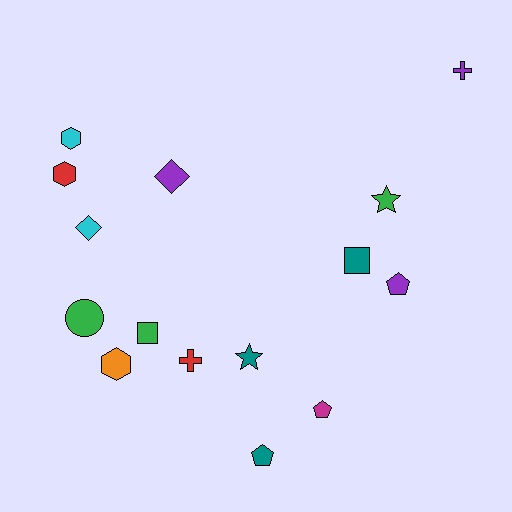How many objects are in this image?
There are 15 objects.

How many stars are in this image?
There are 2 stars.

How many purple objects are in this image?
There are 3 purple objects.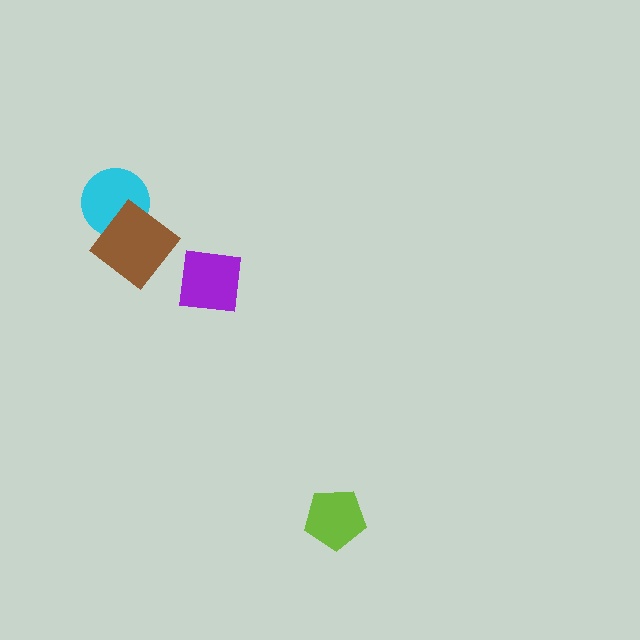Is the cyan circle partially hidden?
Yes, it is partially covered by another shape.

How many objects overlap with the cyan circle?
1 object overlaps with the cyan circle.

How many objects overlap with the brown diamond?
1 object overlaps with the brown diamond.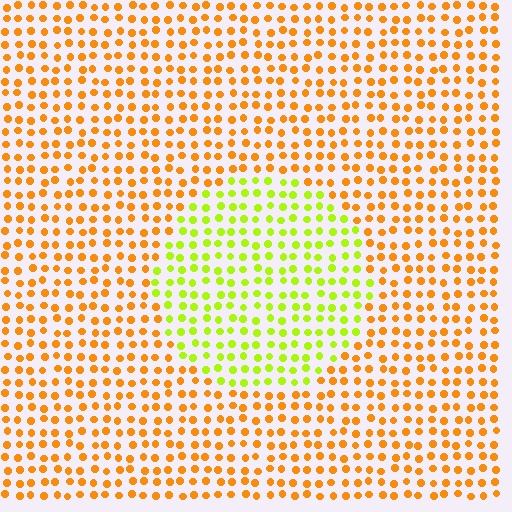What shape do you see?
I see a circle.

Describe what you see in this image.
The image is filled with small orange elements in a uniform arrangement. A circle-shaped region is visible where the elements are tinted to a slightly different hue, forming a subtle color boundary.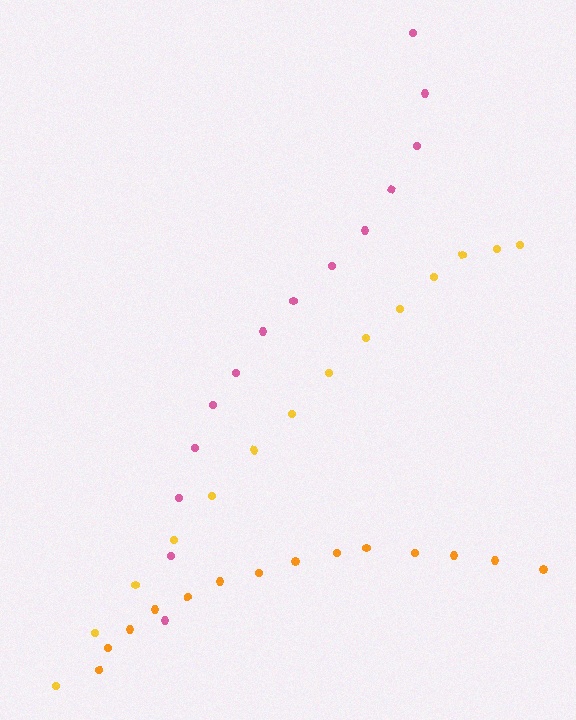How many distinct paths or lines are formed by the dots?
There are 3 distinct paths.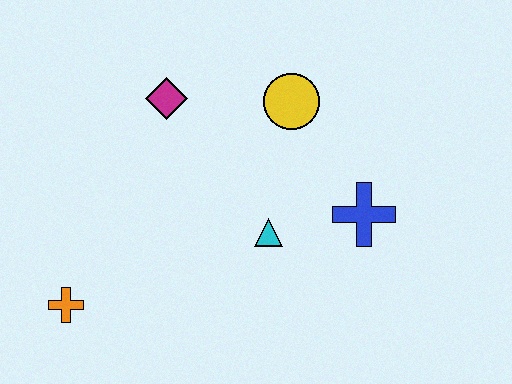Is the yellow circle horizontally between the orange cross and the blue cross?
Yes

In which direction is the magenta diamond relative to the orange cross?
The magenta diamond is above the orange cross.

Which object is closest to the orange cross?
The cyan triangle is closest to the orange cross.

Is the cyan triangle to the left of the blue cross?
Yes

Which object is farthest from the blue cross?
The orange cross is farthest from the blue cross.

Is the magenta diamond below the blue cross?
No